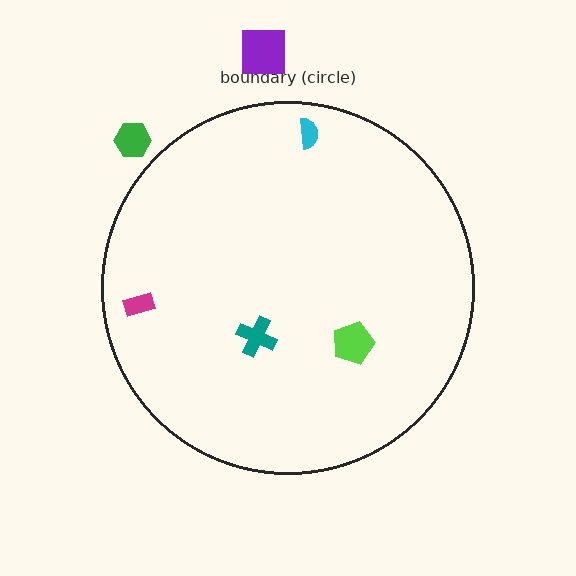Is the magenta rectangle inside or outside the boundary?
Inside.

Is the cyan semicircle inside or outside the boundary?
Inside.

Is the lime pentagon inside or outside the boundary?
Inside.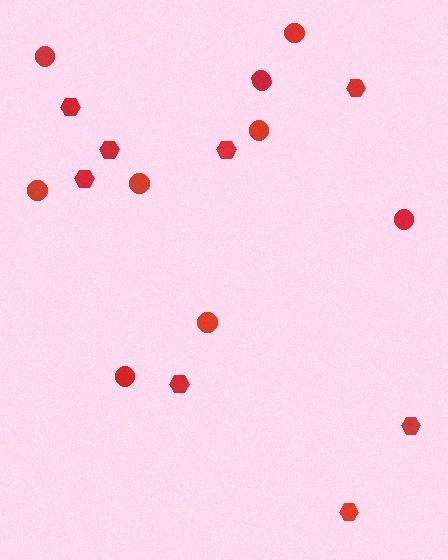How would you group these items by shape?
There are 2 groups: one group of circles (9) and one group of hexagons (8).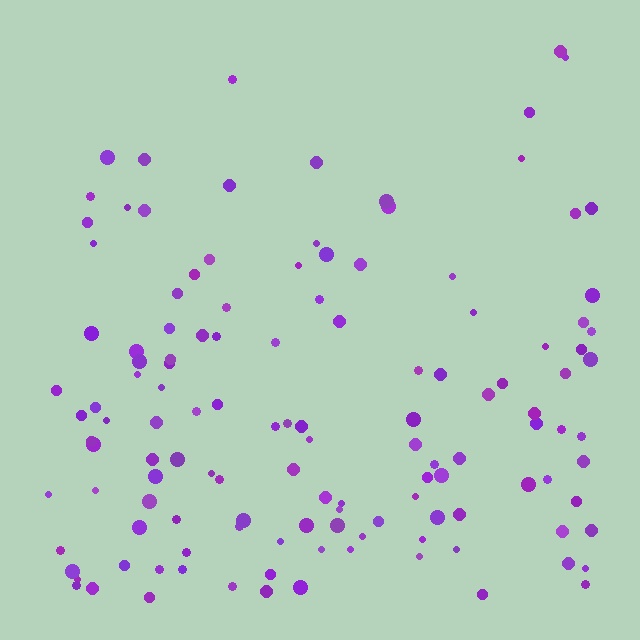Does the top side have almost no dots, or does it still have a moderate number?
Still a moderate number, just noticeably fewer than the bottom.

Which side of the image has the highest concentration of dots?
The bottom.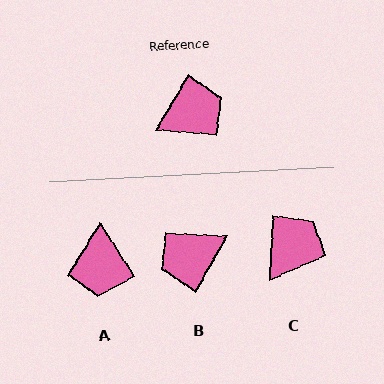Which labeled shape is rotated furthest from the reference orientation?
B, about 179 degrees away.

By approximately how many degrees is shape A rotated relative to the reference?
Approximately 117 degrees clockwise.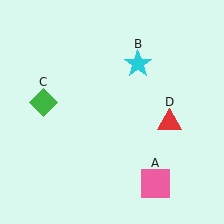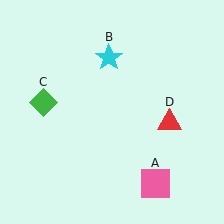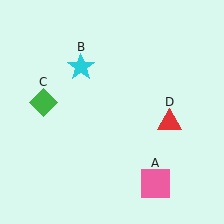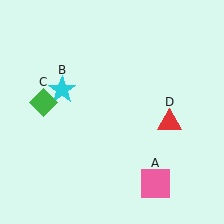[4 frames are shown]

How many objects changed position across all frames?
1 object changed position: cyan star (object B).